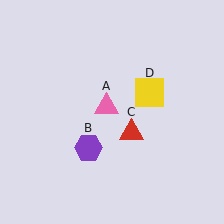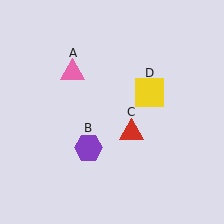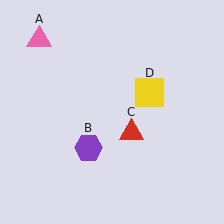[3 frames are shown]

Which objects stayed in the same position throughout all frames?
Purple hexagon (object B) and red triangle (object C) and yellow square (object D) remained stationary.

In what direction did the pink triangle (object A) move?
The pink triangle (object A) moved up and to the left.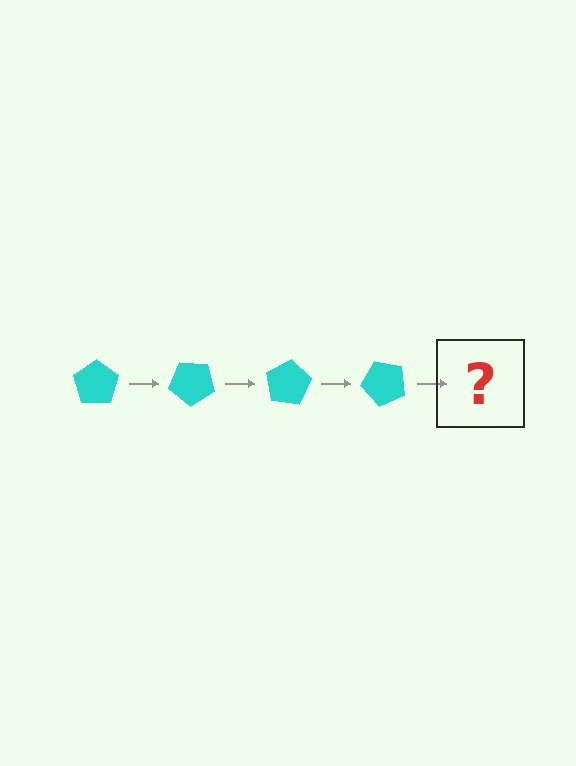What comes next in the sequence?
The next element should be a cyan pentagon rotated 160 degrees.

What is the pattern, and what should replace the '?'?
The pattern is that the pentagon rotates 40 degrees each step. The '?' should be a cyan pentagon rotated 160 degrees.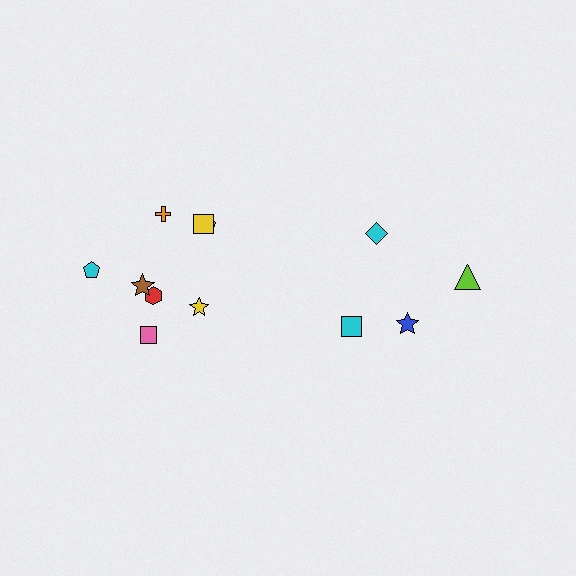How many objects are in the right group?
There are 4 objects.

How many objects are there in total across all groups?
There are 12 objects.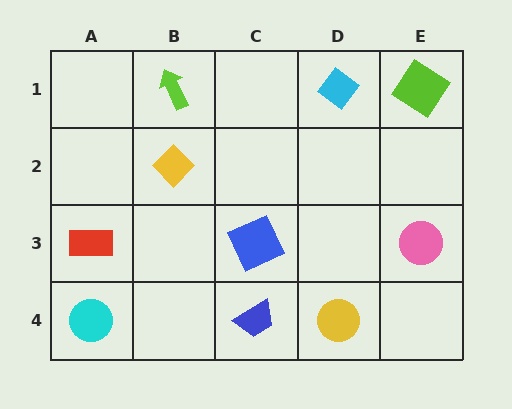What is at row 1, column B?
A lime arrow.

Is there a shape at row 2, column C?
No, that cell is empty.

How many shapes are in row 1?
3 shapes.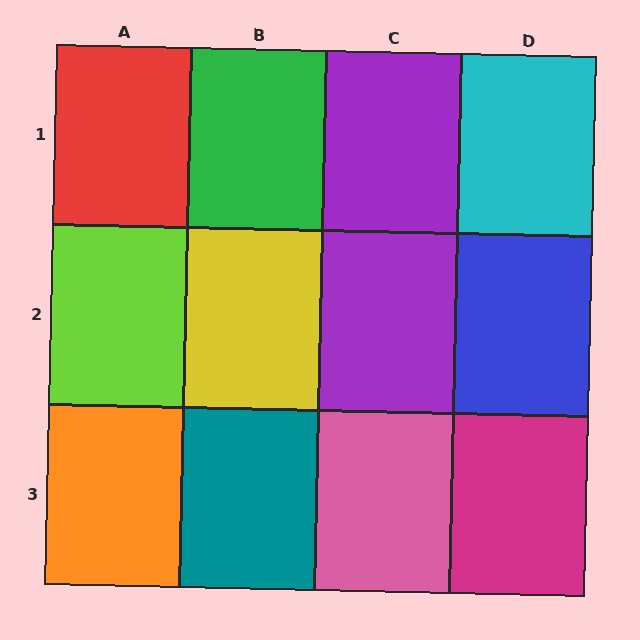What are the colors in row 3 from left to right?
Orange, teal, pink, magenta.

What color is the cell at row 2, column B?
Yellow.